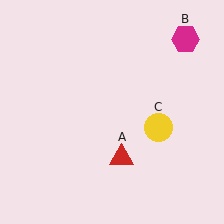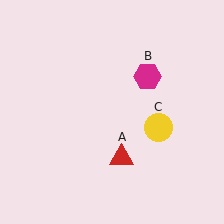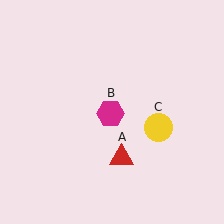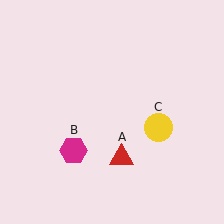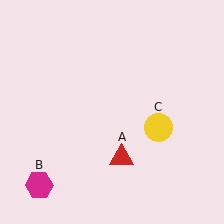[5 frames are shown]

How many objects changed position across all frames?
1 object changed position: magenta hexagon (object B).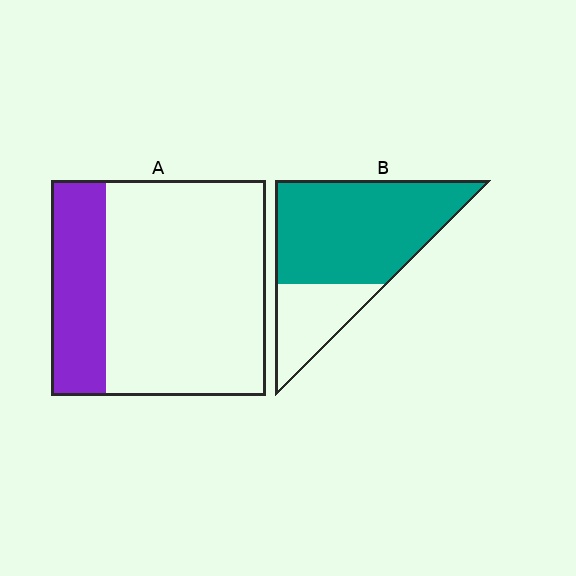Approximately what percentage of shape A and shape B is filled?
A is approximately 25% and B is approximately 75%.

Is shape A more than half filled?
No.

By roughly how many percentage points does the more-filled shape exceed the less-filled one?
By roughly 45 percentage points (B over A).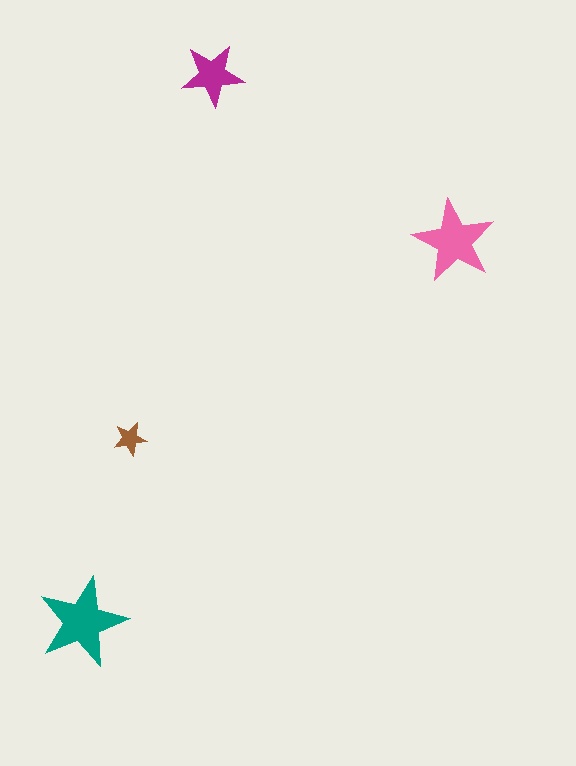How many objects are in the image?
There are 4 objects in the image.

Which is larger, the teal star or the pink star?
The teal one.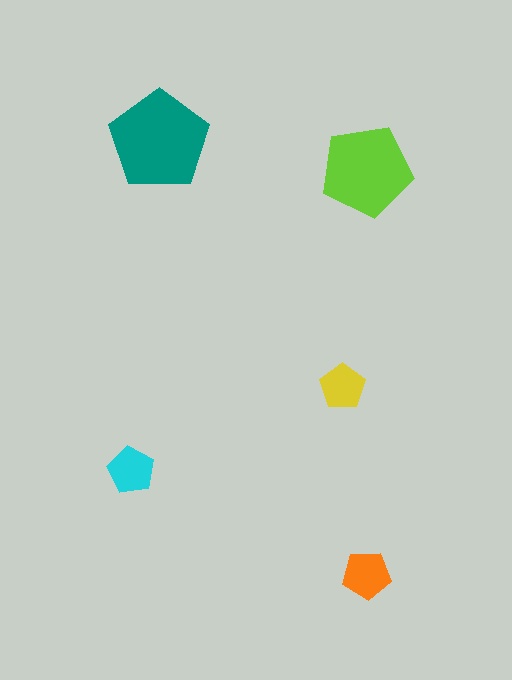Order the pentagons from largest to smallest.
the teal one, the lime one, the orange one, the cyan one, the yellow one.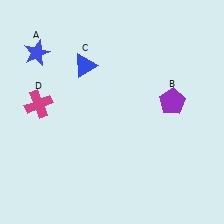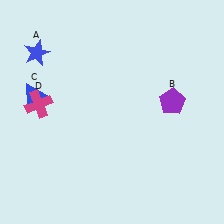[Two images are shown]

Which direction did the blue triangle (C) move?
The blue triangle (C) moved left.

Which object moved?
The blue triangle (C) moved left.